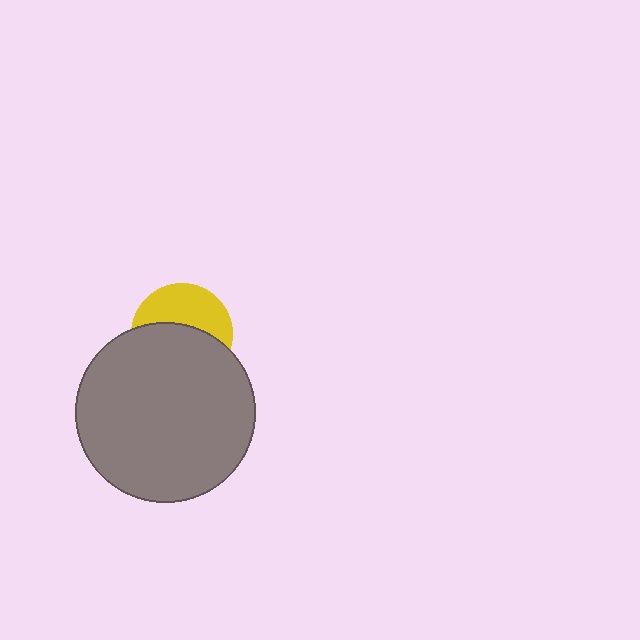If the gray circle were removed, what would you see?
You would see the complete yellow circle.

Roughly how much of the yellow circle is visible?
A small part of it is visible (roughly 43%).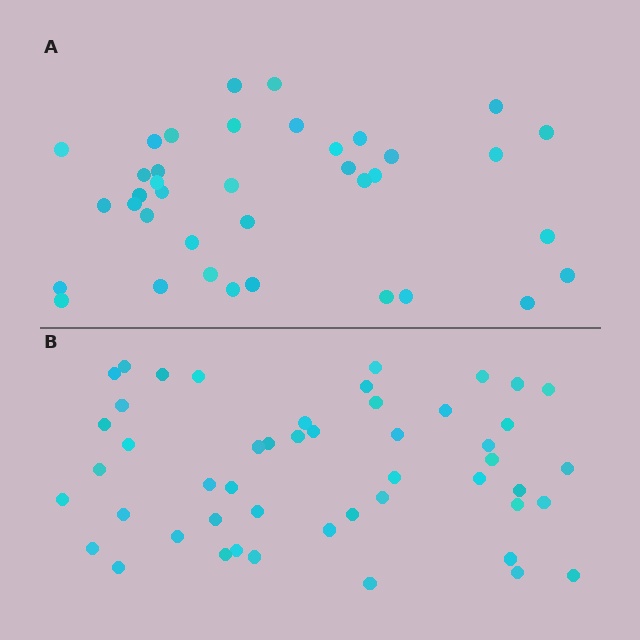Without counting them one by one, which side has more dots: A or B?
Region B (the bottom region) has more dots.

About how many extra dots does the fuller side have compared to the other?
Region B has roughly 12 or so more dots than region A.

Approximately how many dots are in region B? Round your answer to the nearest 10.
About 50 dots. (The exact count is 49, which rounds to 50.)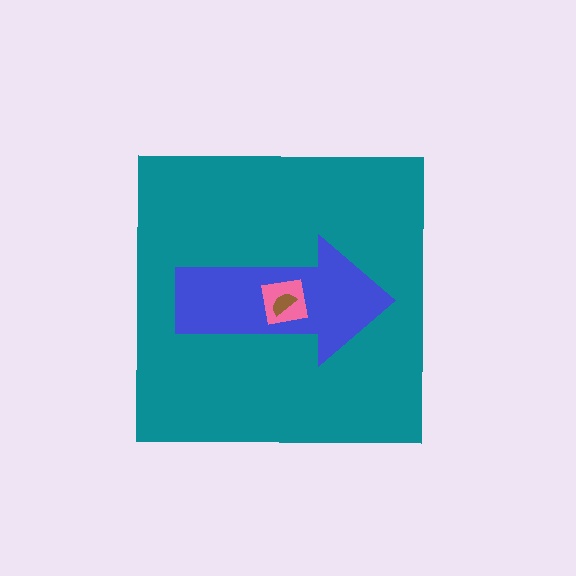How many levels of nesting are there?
4.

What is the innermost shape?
The brown semicircle.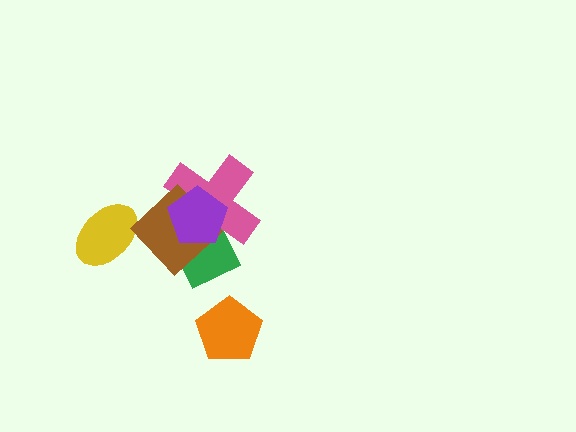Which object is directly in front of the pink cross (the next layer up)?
The brown diamond is directly in front of the pink cross.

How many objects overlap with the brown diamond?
3 objects overlap with the brown diamond.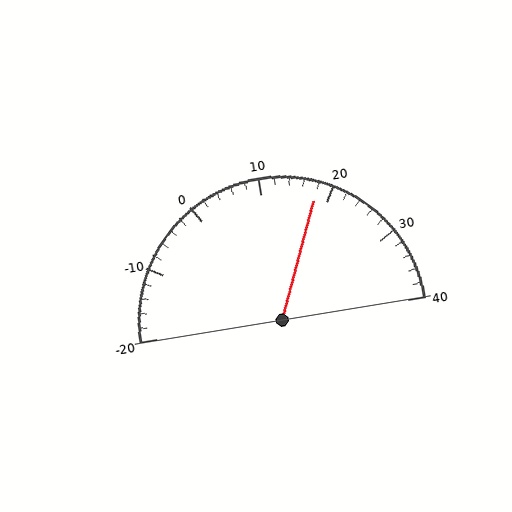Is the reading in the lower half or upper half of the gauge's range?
The reading is in the upper half of the range (-20 to 40).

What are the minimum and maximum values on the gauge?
The gauge ranges from -20 to 40.